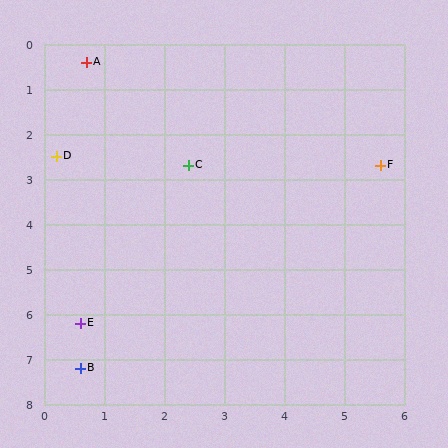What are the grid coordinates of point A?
Point A is at approximately (0.7, 0.4).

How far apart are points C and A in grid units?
Points C and A are about 2.9 grid units apart.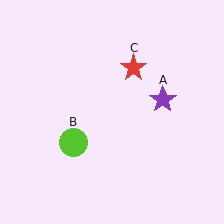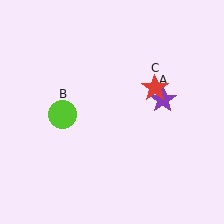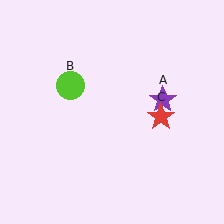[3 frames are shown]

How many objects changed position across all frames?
2 objects changed position: lime circle (object B), red star (object C).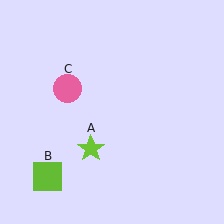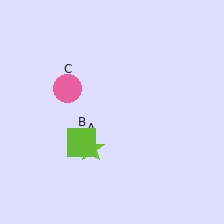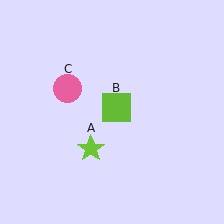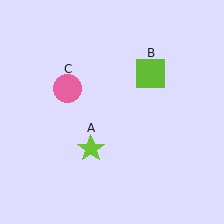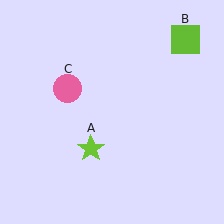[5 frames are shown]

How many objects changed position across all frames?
1 object changed position: lime square (object B).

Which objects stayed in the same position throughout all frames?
Lime star (object A) and pink circle (object C) remained stationary.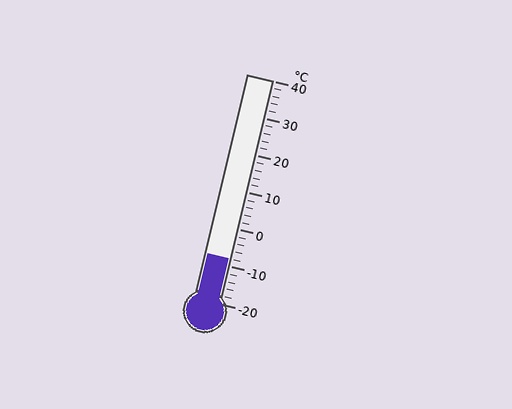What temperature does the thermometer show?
The thermometer shows approximately -8°C.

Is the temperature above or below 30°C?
The temperature is below 30°C.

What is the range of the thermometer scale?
The thermometer scale ranges from -20°C to 40°C.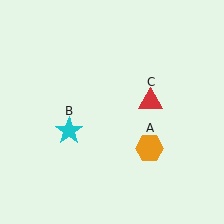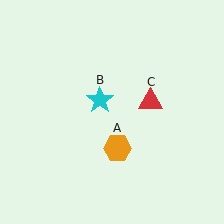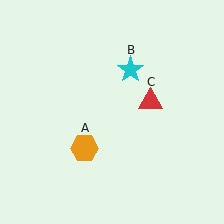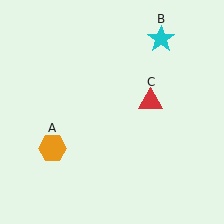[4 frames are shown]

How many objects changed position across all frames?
2 objects changed position: orange hexagon (object A), cyan star (object B).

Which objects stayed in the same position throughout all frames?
Red triangle (object C) remained stationary.